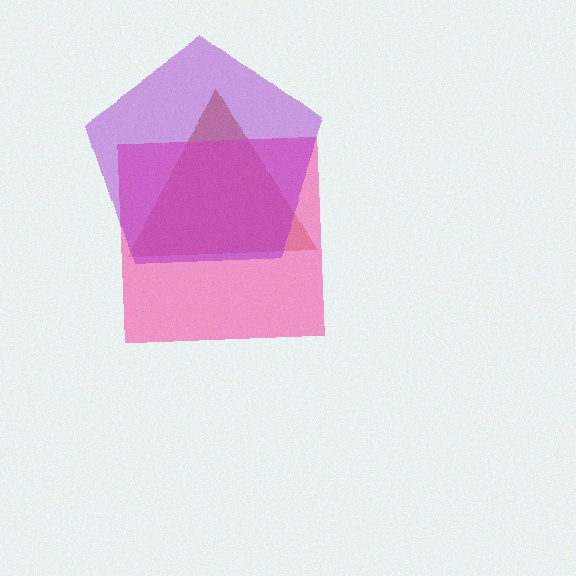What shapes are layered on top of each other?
The layered shapes are: a brown triangle, a pink square, a purple pentagon.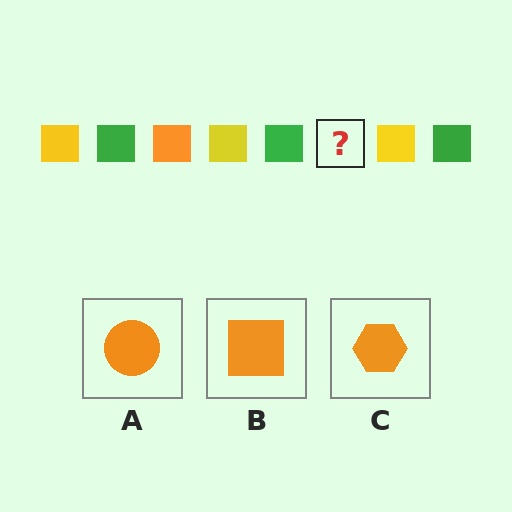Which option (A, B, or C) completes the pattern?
B.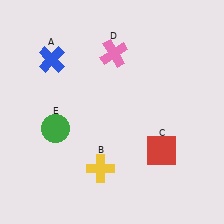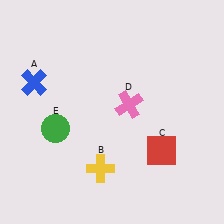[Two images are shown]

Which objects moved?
The objects that moved are: the blue cross (A), the pink cross (D).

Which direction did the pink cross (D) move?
The pink cross (D) moved down.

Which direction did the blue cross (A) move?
The blue cross (A) moved down.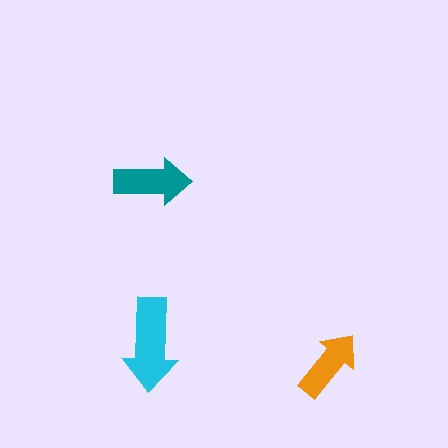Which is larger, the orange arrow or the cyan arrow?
The cyan one.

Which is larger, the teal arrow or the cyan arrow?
The cyan one.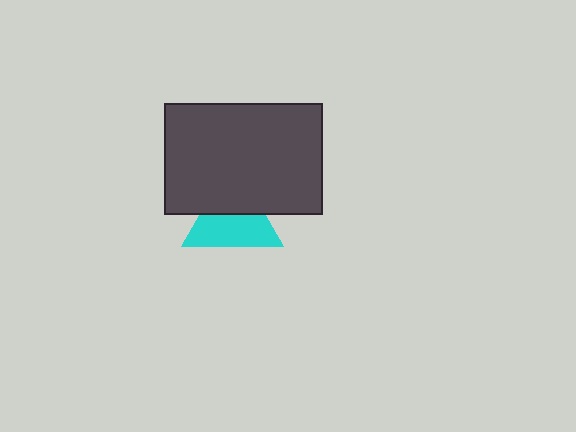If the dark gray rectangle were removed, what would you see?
You would see the complete cyan triangle.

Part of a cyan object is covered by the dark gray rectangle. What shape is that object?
It is a triangle.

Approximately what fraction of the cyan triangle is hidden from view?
Roughly 41% of the cyan triangle is hidden behind the dark gray rectangle.